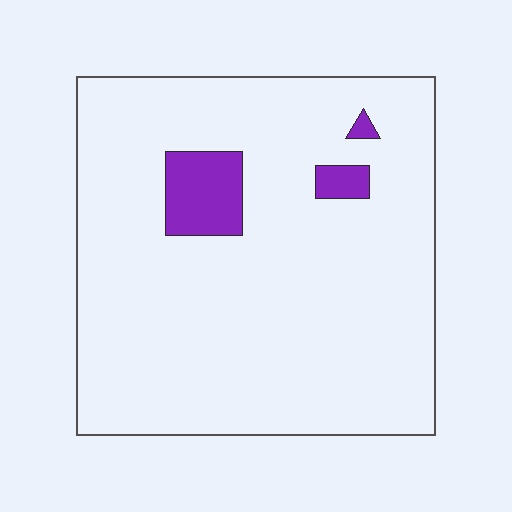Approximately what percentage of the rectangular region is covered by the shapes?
Approximately 5%.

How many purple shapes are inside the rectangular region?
3.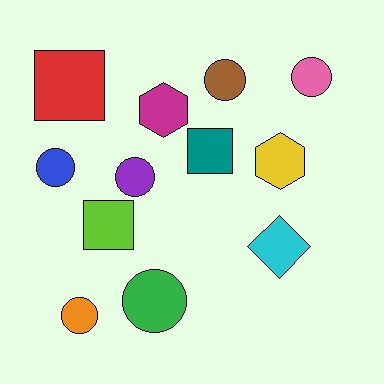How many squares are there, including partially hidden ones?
There are 3 squares.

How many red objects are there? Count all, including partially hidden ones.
There is 1 red object.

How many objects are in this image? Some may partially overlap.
There are 12 objects.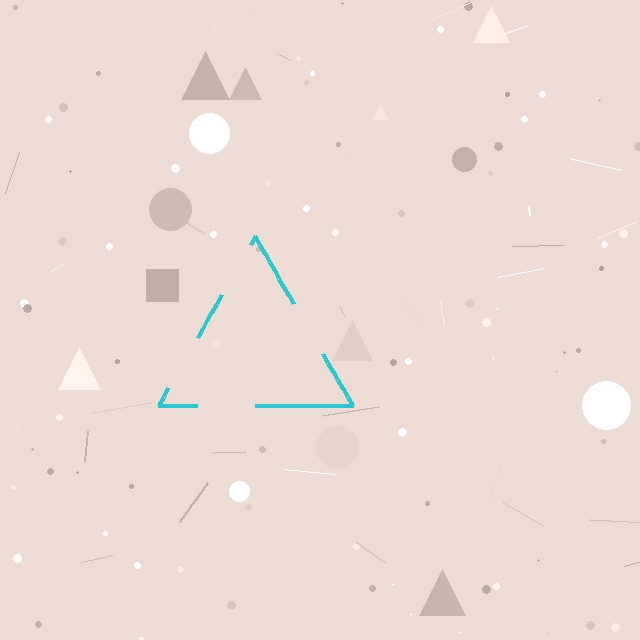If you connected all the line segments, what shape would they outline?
They would outline a triangle.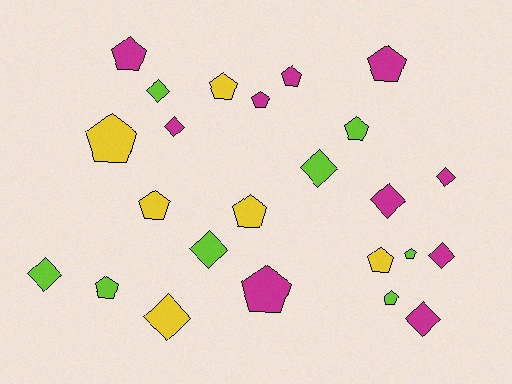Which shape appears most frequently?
Pentagon, with 14 objects.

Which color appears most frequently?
Magenta, with 10 objects.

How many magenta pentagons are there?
There are 5 magenta pentagons.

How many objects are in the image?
There are 24 objects.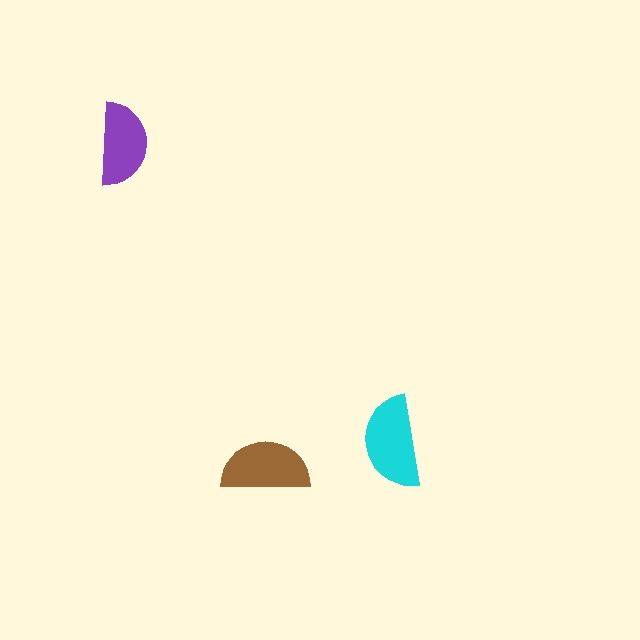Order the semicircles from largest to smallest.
the cyan one, the brown one, the purple one.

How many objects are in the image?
There are 3 objects in the image.